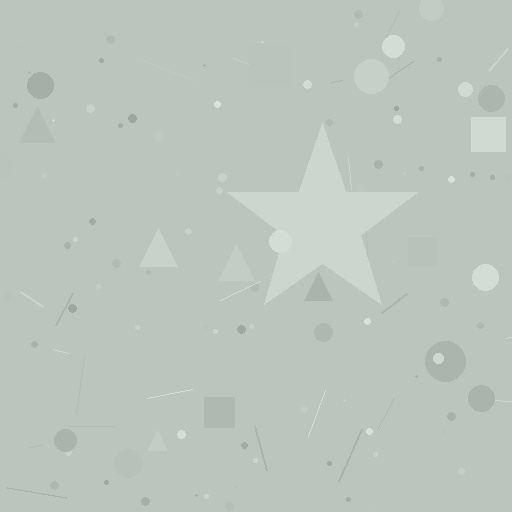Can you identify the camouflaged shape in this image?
The camouflaged shape is a star.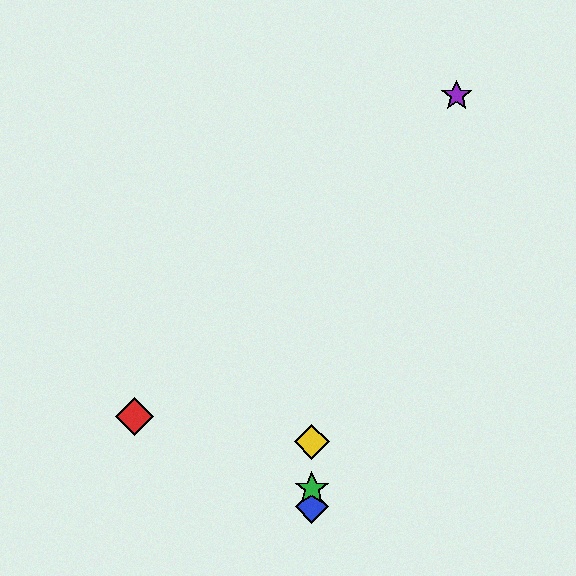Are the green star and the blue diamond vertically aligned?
Yes, both are at x≈312.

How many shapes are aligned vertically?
3 shapes (the blue diamond, the green star, the yellow diamond) are aligned vertically.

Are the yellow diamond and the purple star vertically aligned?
No, the yellow diamond is at x≈312 and the purple star is at x≈457.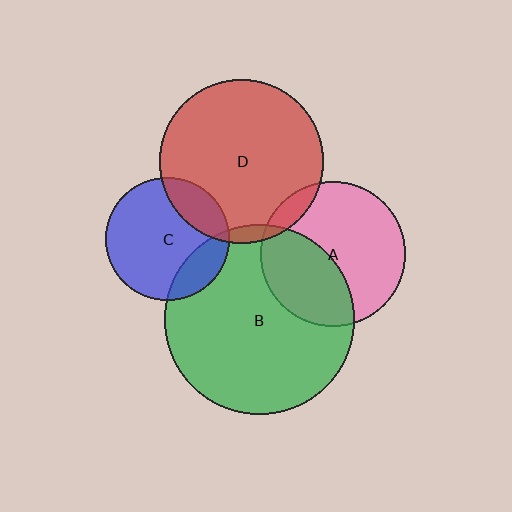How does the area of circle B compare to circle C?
Approximately 2.4 times.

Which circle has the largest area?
Circle B (green).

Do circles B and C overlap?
Yes.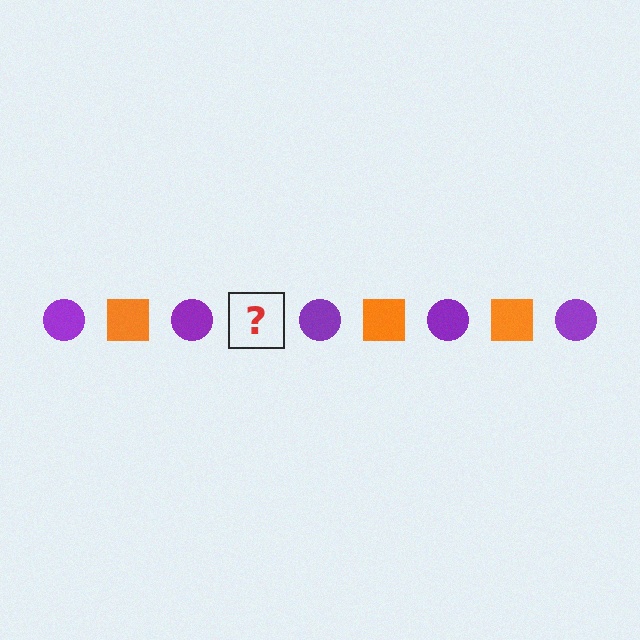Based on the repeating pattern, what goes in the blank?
The blank should be an orange square.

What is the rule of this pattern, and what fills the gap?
The rule is that the pattern alternates between purple circle and orange square. The gap should be filled with an orange square.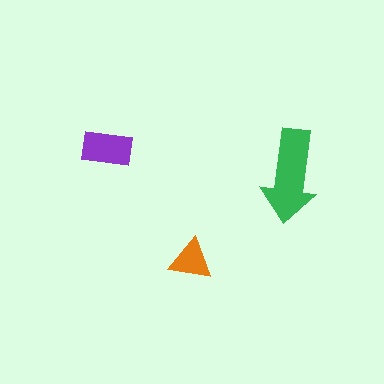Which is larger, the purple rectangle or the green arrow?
The green arrow.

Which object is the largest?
The green arrow.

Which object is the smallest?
The orange triangle.